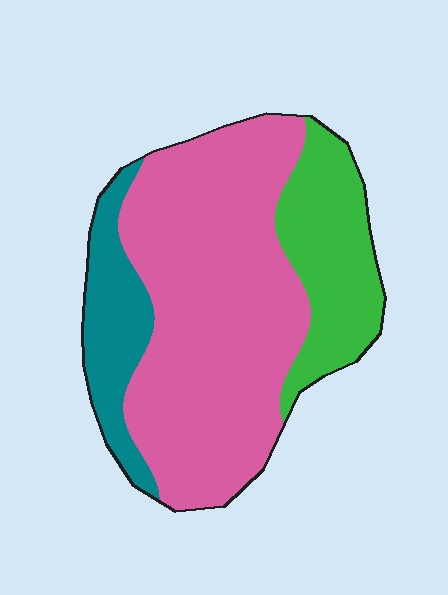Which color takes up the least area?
Teal, at roughly 15%.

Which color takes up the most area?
Pink, at roughly 65%.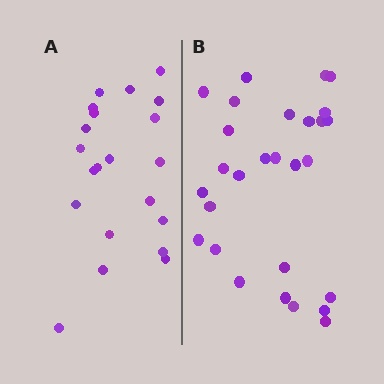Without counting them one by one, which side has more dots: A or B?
Region B (the right region) has more dots.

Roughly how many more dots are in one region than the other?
Region B has roughly 8 or so more dots than region A.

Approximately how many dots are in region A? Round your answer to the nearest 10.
About 20 dots. (The exact count is 21, which rounds to 20.)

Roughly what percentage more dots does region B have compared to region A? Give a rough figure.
About 35% more.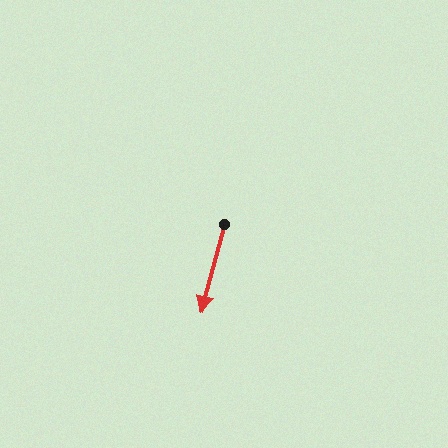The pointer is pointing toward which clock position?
Roughly 6 o'clock.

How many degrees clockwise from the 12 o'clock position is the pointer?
Approximately 195 degrees.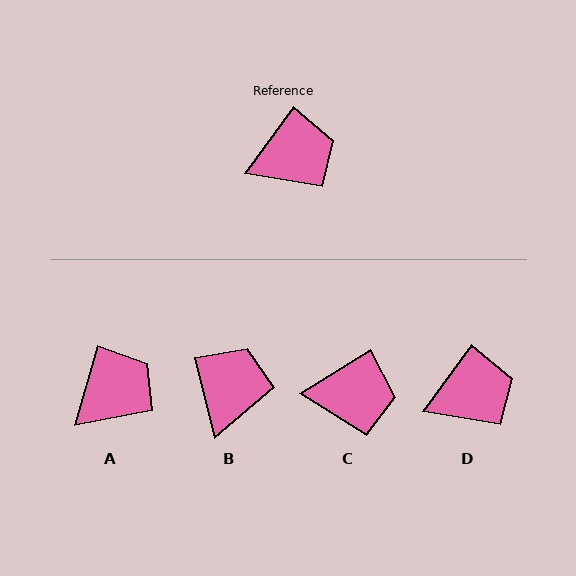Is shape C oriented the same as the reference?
No, it is off by about 22 degrees.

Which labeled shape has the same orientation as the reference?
D.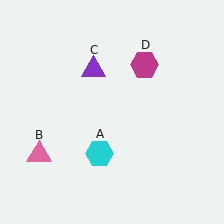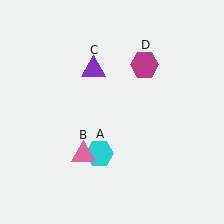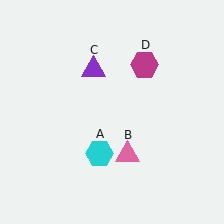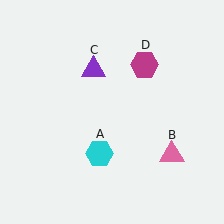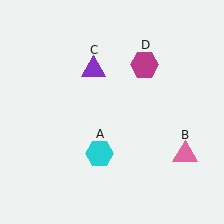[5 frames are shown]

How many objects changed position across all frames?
1 object changed position: pink triangle (object B).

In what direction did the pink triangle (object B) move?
The pink triangle (object B) moved right.